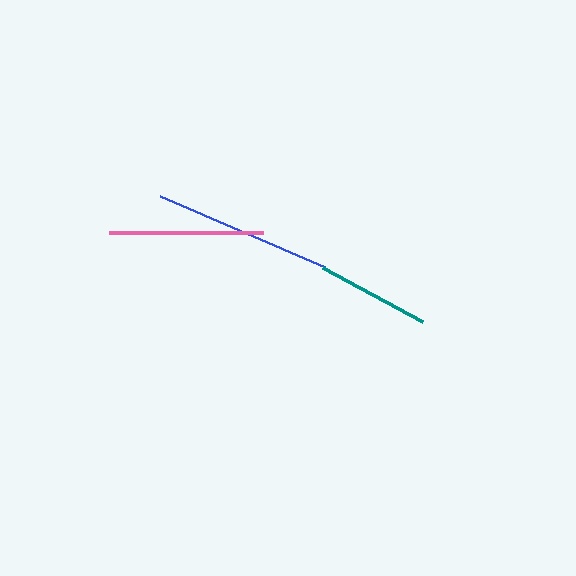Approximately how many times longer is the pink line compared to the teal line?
The pink line is approximately 1.3 times the length of the teal line.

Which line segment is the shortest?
The teal line is the shortest at approximately 114 pixels.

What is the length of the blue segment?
The blue segment is approximately 180 pixels long.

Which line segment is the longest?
The blue line is the longest at approximately 180 pixels.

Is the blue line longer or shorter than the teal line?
The blue line is longer than the teal line.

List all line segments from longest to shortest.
From longest to shortest: blue, pink, teal.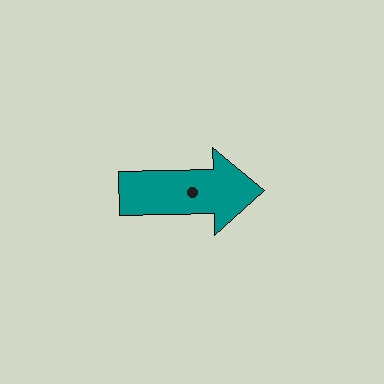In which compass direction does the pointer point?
East.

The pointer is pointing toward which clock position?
Roughly 3 o'clock.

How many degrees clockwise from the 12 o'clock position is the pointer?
Approximately 89 degrees.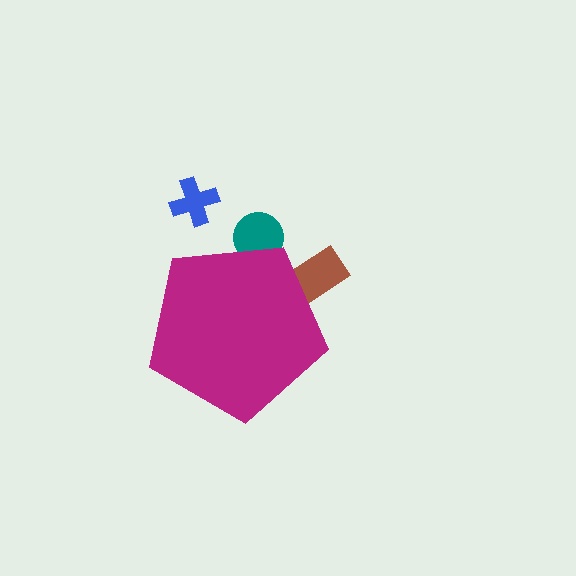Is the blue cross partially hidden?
No, the blue cross is fully visible.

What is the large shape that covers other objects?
A magenta pentagon.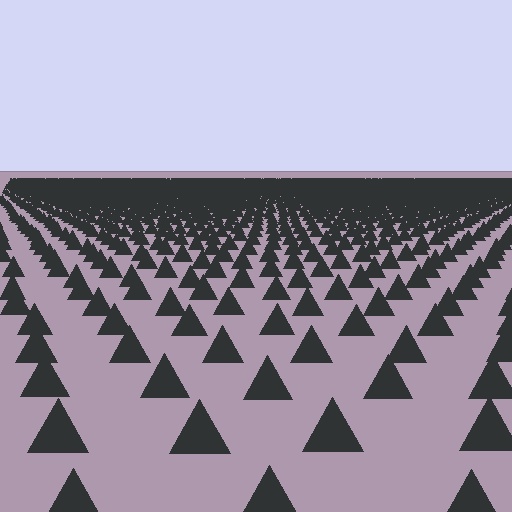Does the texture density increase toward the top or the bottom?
Density increases toward the top.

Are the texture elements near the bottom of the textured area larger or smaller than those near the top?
Larger. Near the bottom, elements are closer to the viewer and appear at a bigger on-screen size.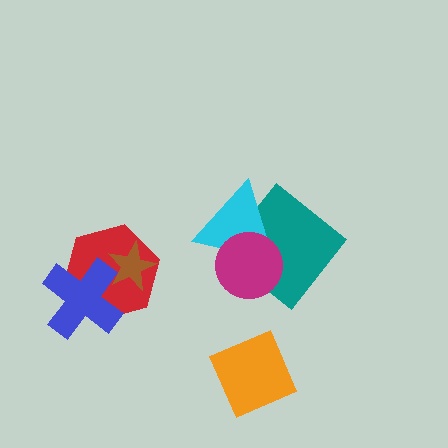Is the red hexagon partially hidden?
Yes, it is partially covered by another shape.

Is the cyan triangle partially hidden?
Yes, it is partially covered by another shape.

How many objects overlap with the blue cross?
2 objects overlap with the blue cross.